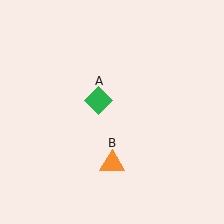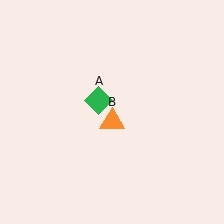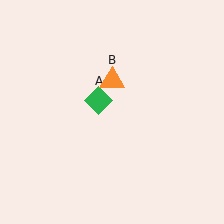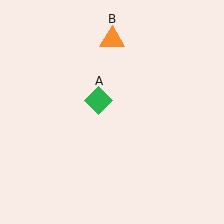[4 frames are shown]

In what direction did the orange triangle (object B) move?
The orange triangle (object B) moved up.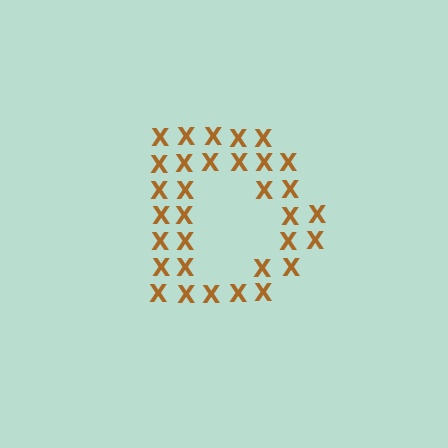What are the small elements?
The small elements are letter X's.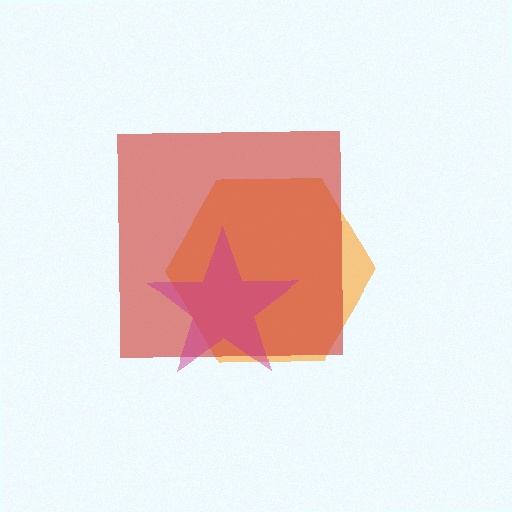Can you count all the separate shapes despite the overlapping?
Yes, there are 3 separate shapes.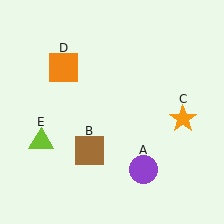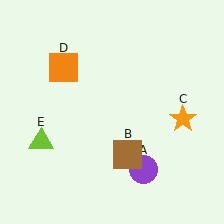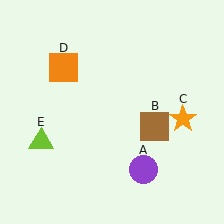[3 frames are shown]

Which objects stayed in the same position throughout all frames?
Purple circle (object A) and orange star (object C) and orange square (object D) and lime triangle (object E) remained stationary.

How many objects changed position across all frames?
1 object changed position: brown square (object B).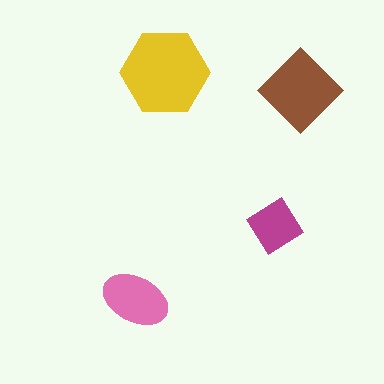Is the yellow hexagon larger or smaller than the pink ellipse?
Larger.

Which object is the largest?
The yellow hexagon.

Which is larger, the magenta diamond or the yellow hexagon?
The yellow hexagon.